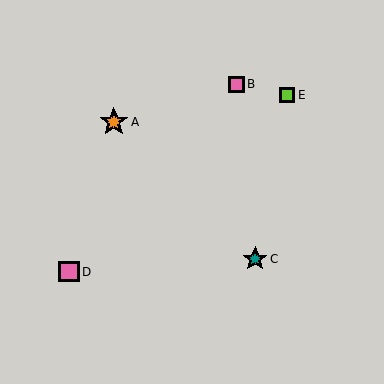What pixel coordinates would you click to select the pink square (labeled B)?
Click at (236, 84) to select the pink square B.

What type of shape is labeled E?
Shape E is a lime square.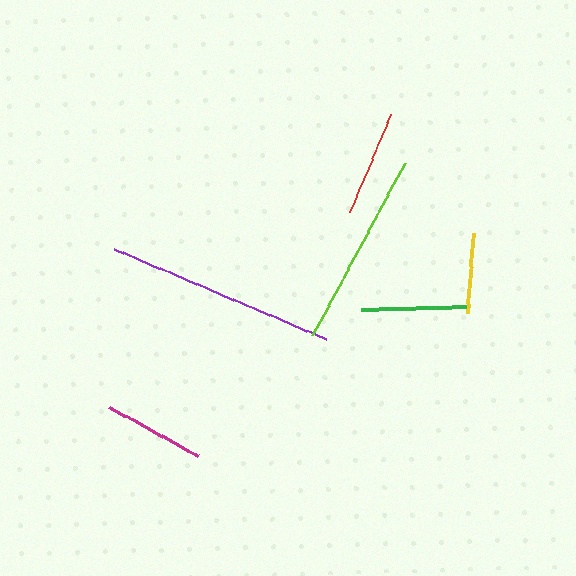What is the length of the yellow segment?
The yellow segment is approximately 81 pixels long.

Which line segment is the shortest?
The yellow line is the shortest at approximately 81 pixels.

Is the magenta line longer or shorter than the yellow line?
The magenta line is longer than the yellow line.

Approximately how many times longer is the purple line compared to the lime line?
The purple line is approximately 1.2 times the length of the lime line.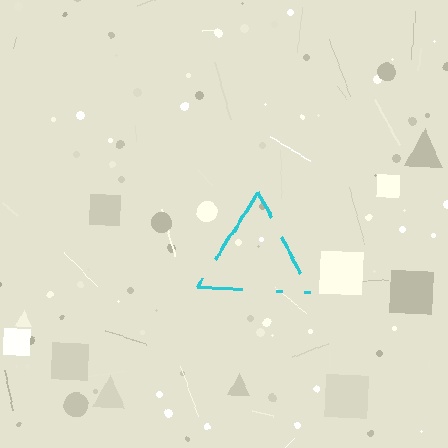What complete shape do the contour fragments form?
The contour fragments form a triangle.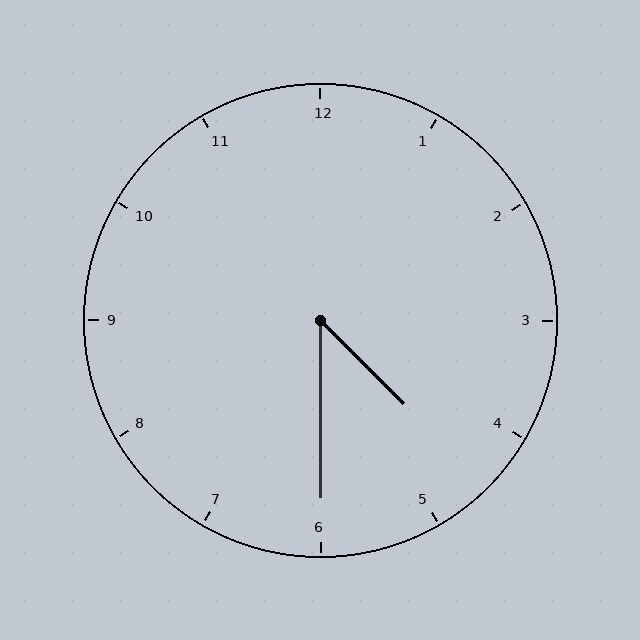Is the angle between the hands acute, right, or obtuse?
It is acute.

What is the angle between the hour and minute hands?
Approximately 45 degrees.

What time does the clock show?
4:30.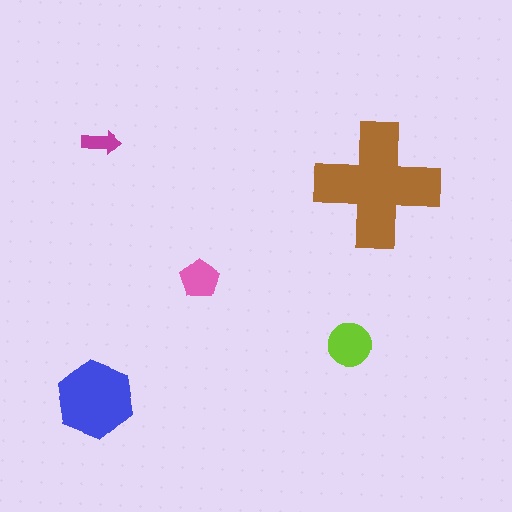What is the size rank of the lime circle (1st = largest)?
3rd.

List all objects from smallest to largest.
The magenta arrow, the pink pentagon, the lime circle, the blue hexagon, the brown cross.